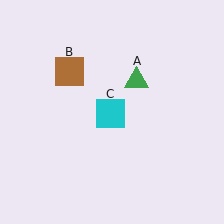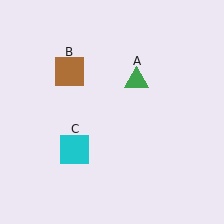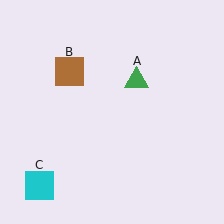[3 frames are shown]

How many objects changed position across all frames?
1 object changed position: cyan square (object C).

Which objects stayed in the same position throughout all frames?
Green triangle (object A) and brown square (object B) remained stationary.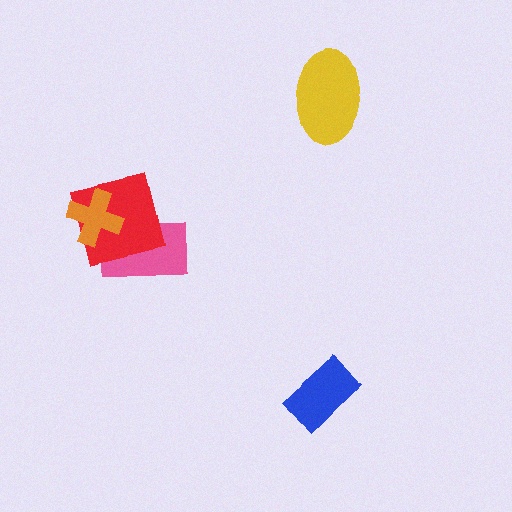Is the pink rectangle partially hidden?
Yes, it is partially covered by another shape.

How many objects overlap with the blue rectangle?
0 objects overlap with the blue rectangle.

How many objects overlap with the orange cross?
2 objects overlap with the orange cross.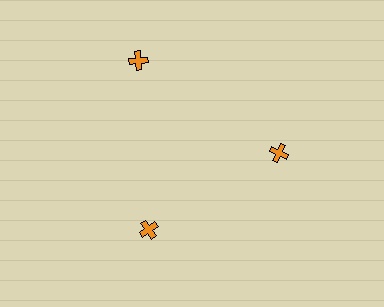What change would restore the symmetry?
The symmetry would be restored by moving it inward, back onto the ring so that all 3 crosses sit at equal angles and equal distance from the center.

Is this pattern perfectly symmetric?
No. The 3 orange crosses are arranged in a ring, but one element near the 11 o'clock position is pushed outward from the center, breaking the 3-fold rotational symmetry.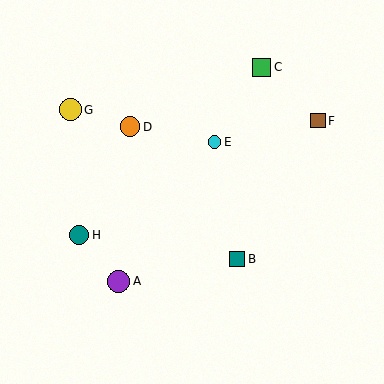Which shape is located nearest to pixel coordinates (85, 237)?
The teal circle (labeled H) at (79, 235) is nearest to that location.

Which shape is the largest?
The purple circle (labeled A) is the largest.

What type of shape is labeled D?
Shape D is an orange circle.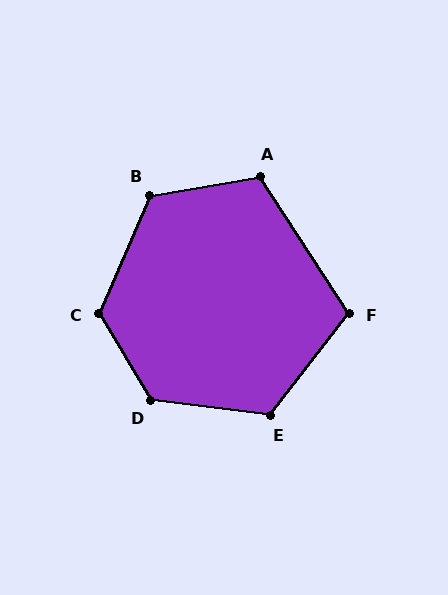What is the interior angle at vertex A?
Approximately 113 degrees (obtuse).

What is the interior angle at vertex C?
Approximately 126 degrees (obtuse).